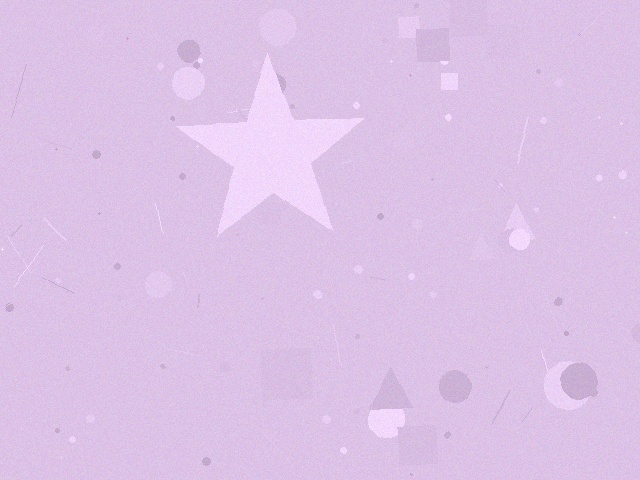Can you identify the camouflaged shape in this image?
The camouflaged shape is a star.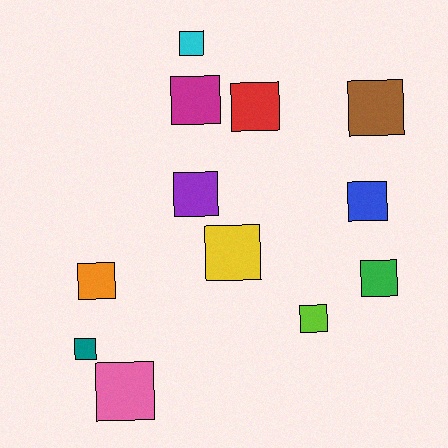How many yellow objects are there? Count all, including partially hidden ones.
There is 1 yellow object.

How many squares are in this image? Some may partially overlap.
There are 12 squares.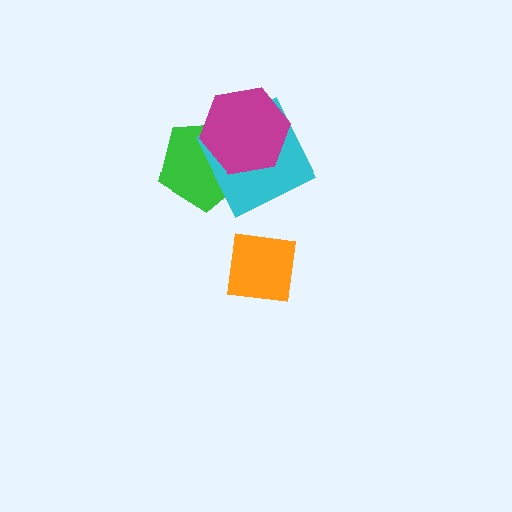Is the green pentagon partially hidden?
Yes, it is partially covered by another shape.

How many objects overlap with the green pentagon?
2 objects overlap with the green pentagon.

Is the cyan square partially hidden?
Yes, it is partially covered by another shape.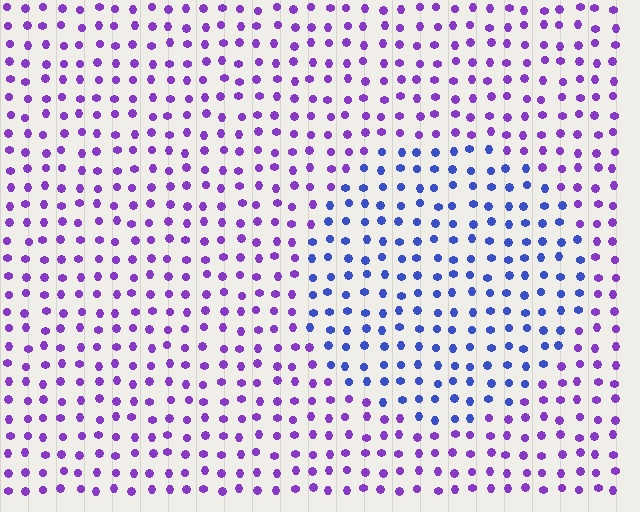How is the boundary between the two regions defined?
The boundary is defined purely by a slight shift in hue (about 43 degrees). Spacing, size, and orientation are identical on both sides.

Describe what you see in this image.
The image is filled with small purple elements in a uniform arrangement. A circle-shaped region is visible where the elements are tinted to a slightly different hue, forming a subtle color boundary.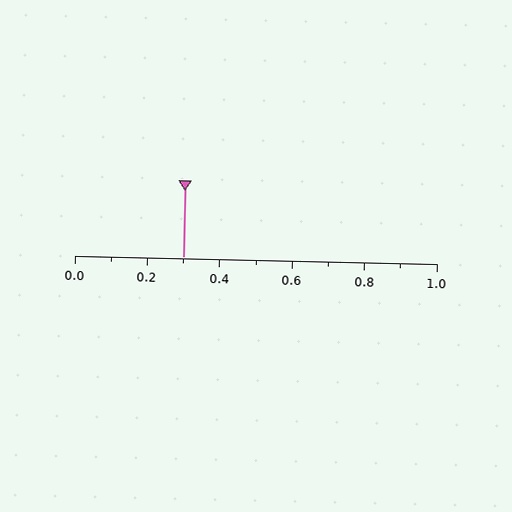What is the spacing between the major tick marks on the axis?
The major ticks are spaced 0.2 apart.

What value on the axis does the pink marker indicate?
The marker indicates approximately 0.3.